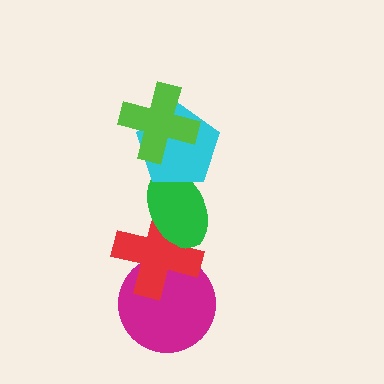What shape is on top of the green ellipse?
The cyan pentagon is on top of the green ellipse.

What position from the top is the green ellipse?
The green ellipse is 3rd from the top.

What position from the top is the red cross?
The red cross is 4th from the top.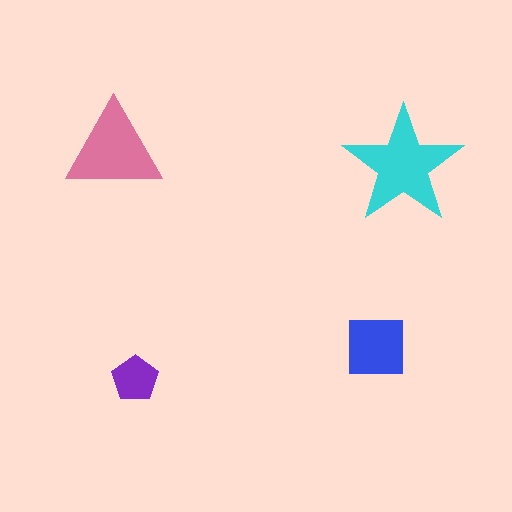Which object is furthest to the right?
The cyan star is rightmost.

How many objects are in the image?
There are 4 objects in the image.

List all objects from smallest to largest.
The purple pentagon, the blue square, the pink triangle, the cyan star.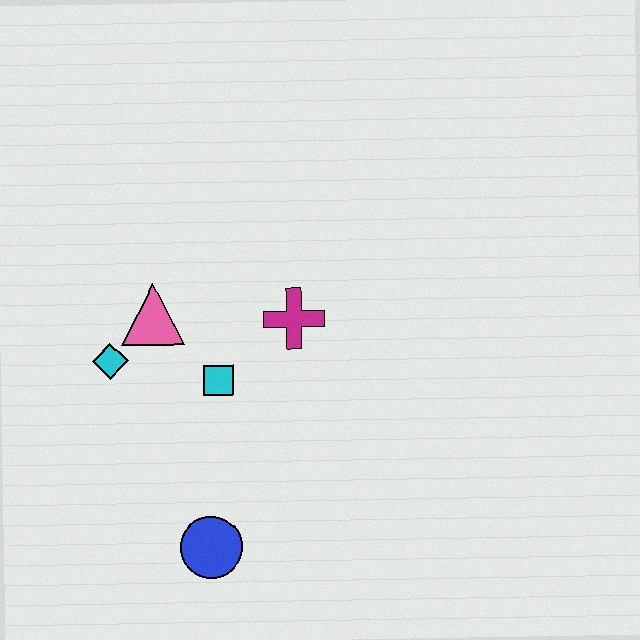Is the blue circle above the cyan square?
No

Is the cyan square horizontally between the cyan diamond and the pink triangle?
No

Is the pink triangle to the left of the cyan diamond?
No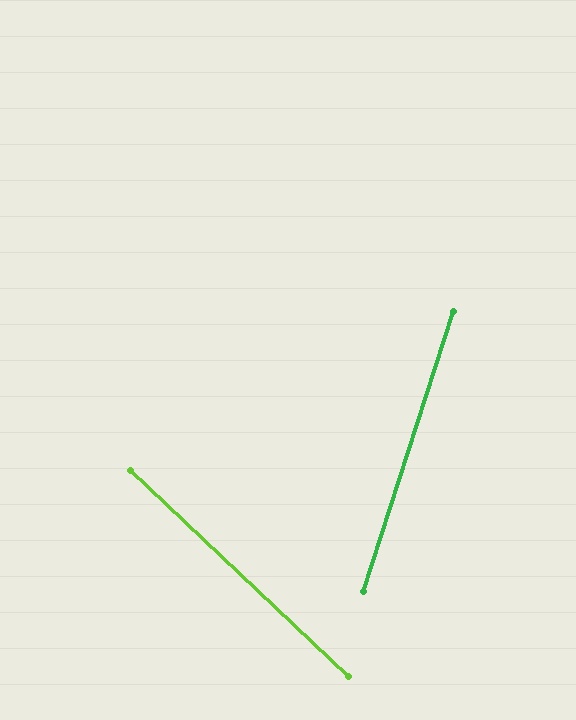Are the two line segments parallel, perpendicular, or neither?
Neither parallel nor perpendicular — they differ by about 65°.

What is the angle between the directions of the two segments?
Approximately 65 degrees.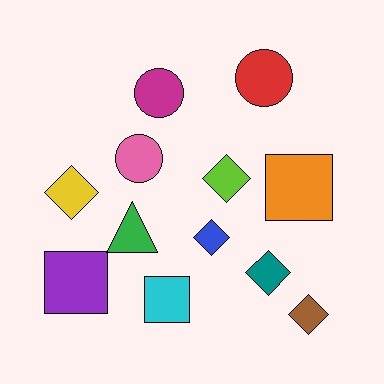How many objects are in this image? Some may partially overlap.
There are 12 objects.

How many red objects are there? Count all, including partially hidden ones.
There is 1 red object.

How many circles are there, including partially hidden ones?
There are 3 circles.